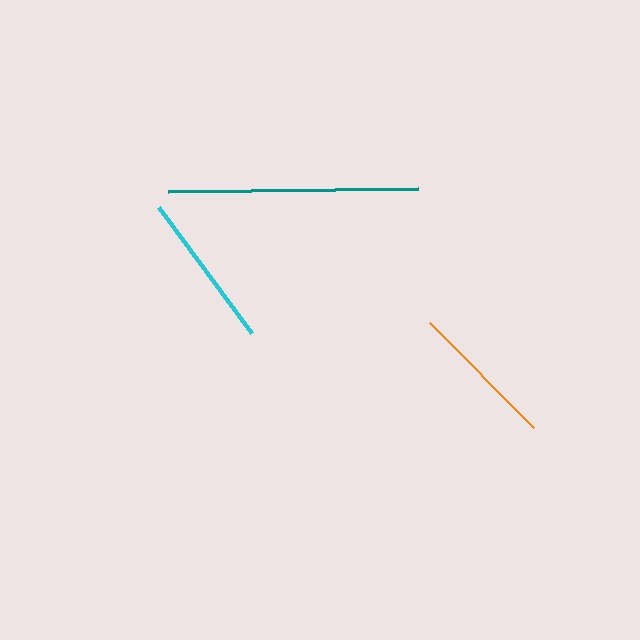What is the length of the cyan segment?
The cyan segment is approximately 156 pixels long.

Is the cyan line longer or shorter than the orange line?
The cyan line is longer than the orange line.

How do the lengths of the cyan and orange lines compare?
The cyan and orange lines are approximately the same length.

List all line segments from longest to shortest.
From longest to shortest: teal, cyan, orange.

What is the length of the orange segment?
The orange segment is approximately 148 pixels long.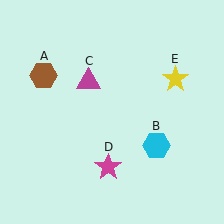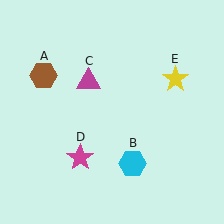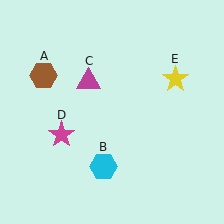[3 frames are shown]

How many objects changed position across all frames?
2 objects changed position: cyan hexagon (object B), magenta star (object D).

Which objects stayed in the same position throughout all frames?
Brown hexagon (object A) and magenta triangle (object C) and yellow star (object E) remained stationary.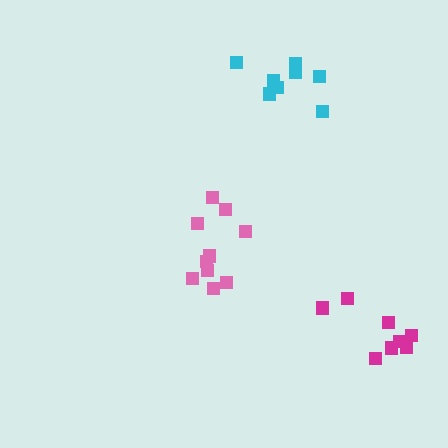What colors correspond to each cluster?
The clusters are colored: cyan, pink, magenta.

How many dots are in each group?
Group 1: 8 dots, Group 2: 10 dots, Group 3: 8 dots (26 total).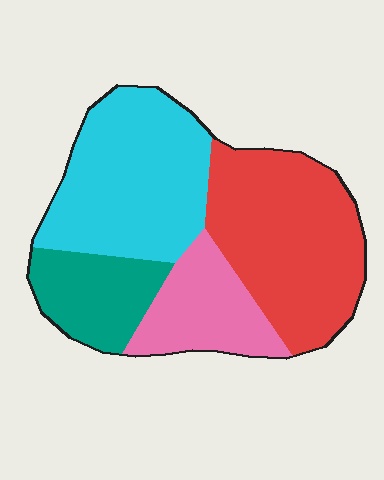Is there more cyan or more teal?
Cyan.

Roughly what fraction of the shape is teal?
Teal covers around 15% of the shape.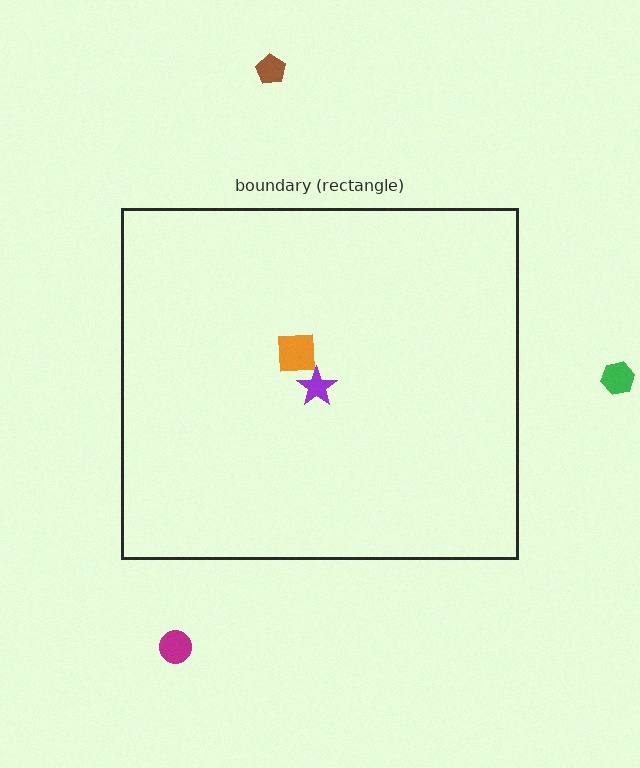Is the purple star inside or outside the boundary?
Inside.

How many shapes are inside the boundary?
2 inside, 3 outside.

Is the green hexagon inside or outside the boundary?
Outside.